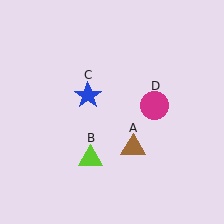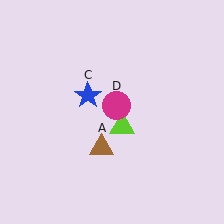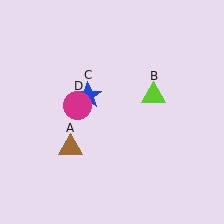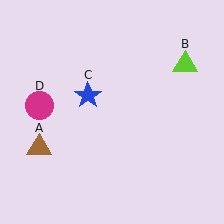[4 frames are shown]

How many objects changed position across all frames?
3 objects changed position: brown triangle (object A), lime triangle (object B), magenta circle (object D).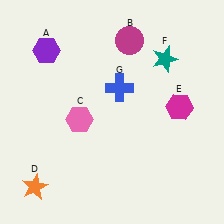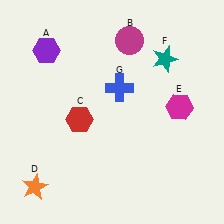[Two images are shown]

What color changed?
The hexagon (C) changed from pink in Image 1 to red in Image 2.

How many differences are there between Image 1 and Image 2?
There is 1 difference between the two images.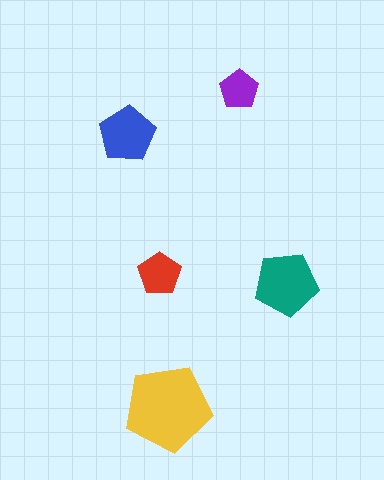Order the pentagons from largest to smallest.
the yellow one, the teal one, the blue one, the red one, the purple one.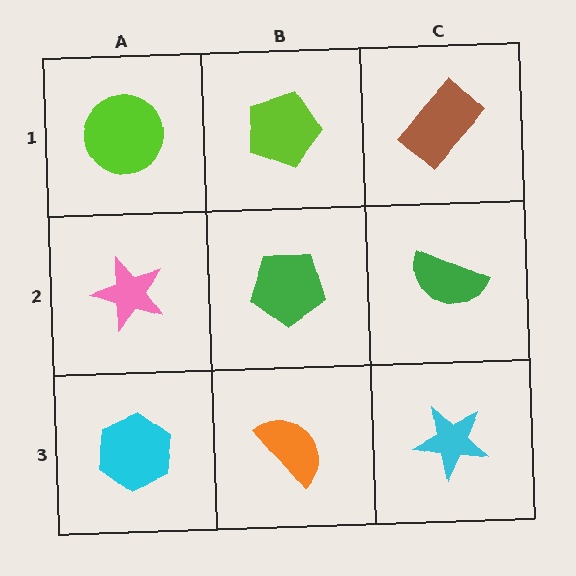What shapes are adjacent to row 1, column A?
A pink star (row 2, column A), a lime pentagon (row 1, column B).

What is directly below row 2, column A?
A cyan hexagon.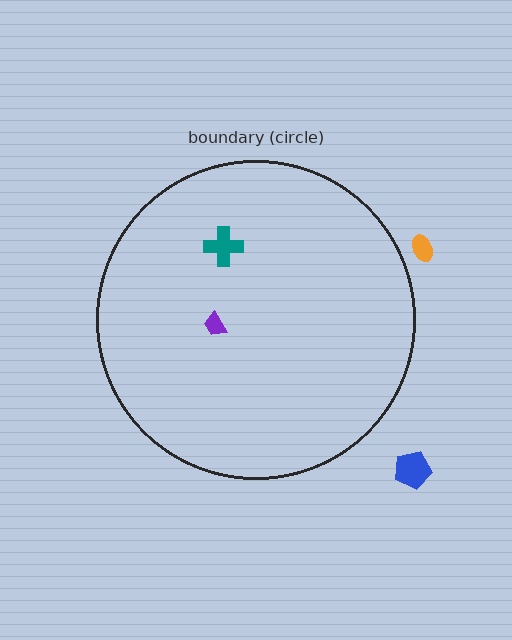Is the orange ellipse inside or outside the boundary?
Outside.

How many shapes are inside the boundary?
2 inside, 2 outside.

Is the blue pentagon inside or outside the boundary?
Outside.